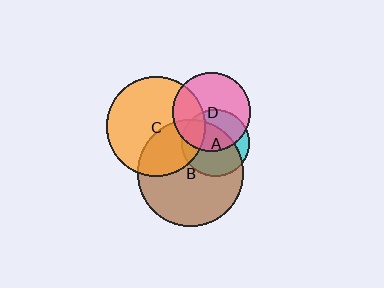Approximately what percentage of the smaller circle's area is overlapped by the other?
Approximately 70%.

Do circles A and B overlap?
Yes.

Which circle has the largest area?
Circle B (brown).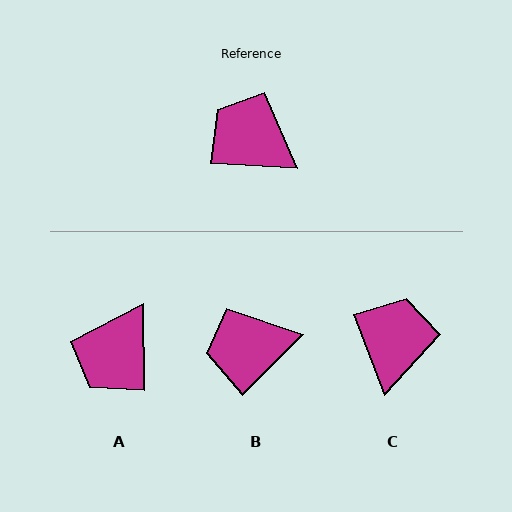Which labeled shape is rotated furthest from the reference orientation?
A, about 94 degrees away.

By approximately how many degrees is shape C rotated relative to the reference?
Approximately 66 degrees clockwise.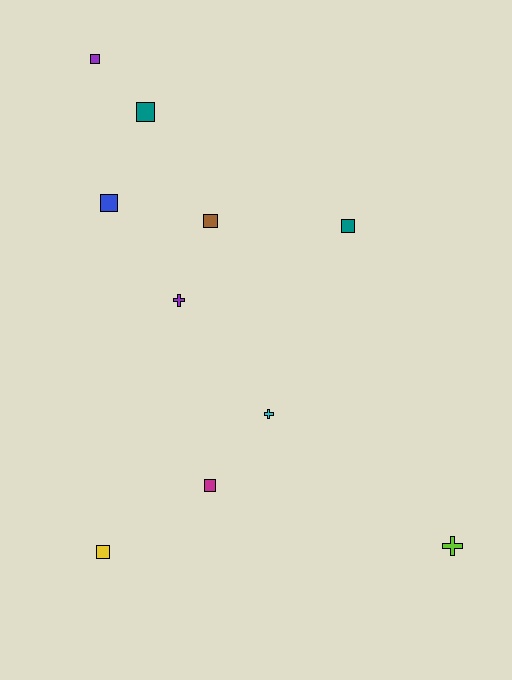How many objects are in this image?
There are 10 objects.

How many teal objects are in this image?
There are 2 teal objects.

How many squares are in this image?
There are 7 squares.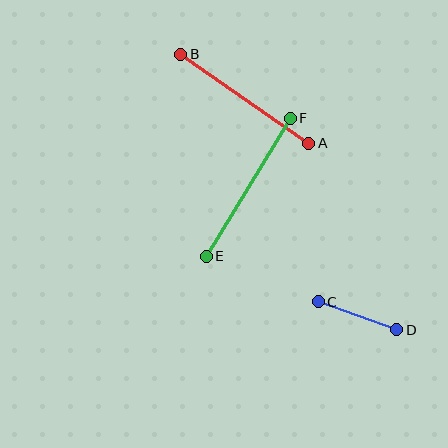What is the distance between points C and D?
The distance is approximately 83 pixels.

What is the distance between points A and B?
The distance is approximately 156 pixels.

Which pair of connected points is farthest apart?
Points E and F are farthest apart.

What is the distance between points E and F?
The distance is approximately 162 pixels.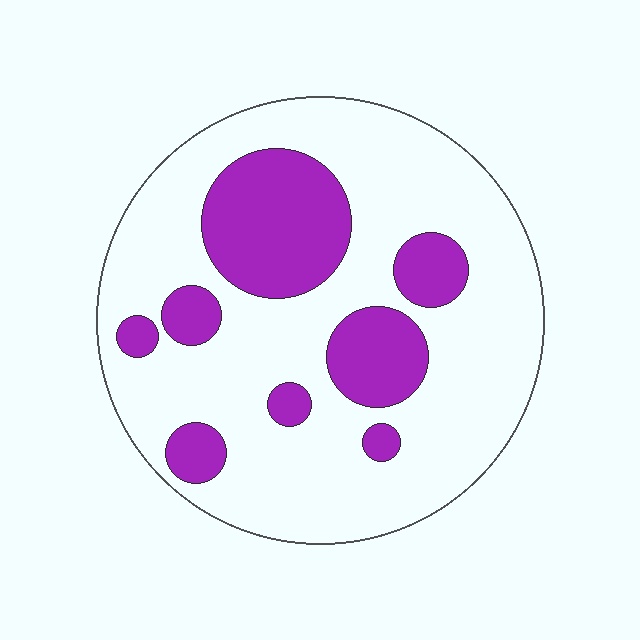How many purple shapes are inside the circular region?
8.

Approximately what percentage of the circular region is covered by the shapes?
Approximately 25%.